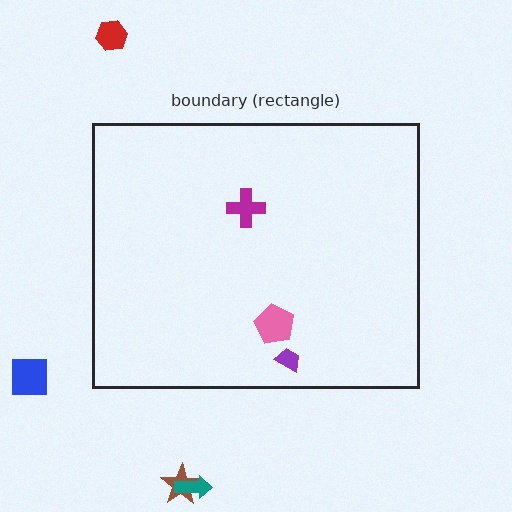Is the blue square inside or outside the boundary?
Outside.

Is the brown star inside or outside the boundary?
Outside.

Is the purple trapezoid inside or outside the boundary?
Inside.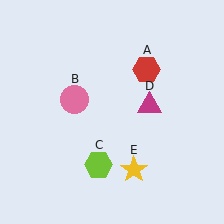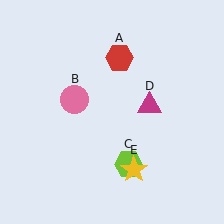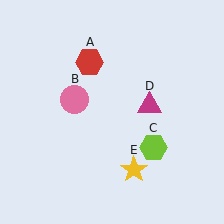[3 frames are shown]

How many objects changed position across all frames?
2 objects changed position: red hexagon (object A), lime hexagon (object C).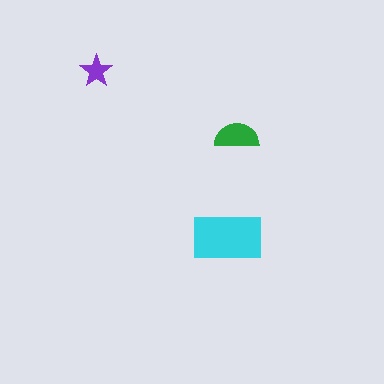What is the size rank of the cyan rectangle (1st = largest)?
1st.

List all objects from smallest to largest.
The purple star, the green semicircle, the cyan rectangle.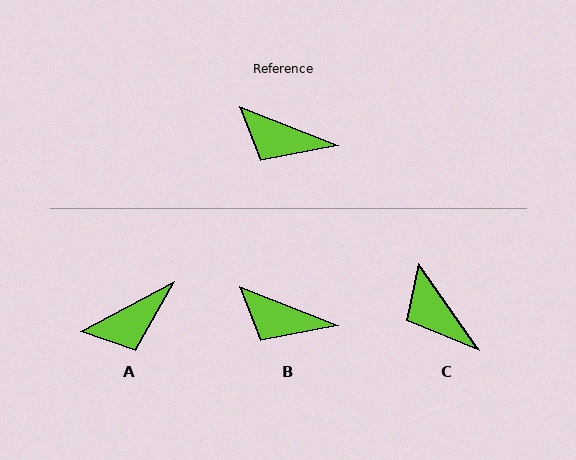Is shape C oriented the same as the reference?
No, it is off by about 33 degrees.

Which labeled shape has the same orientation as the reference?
B.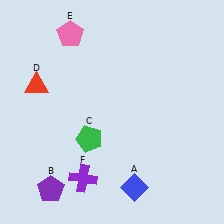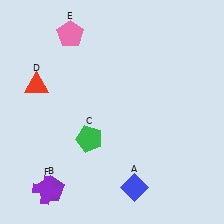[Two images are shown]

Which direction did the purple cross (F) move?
The purple cross (F) moved left.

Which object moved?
The purple cross (F) moved left.